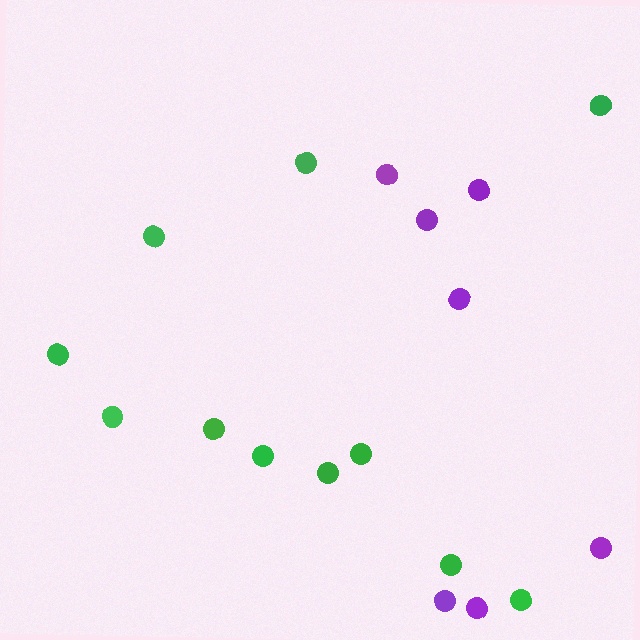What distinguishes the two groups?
There are 2 groups: one group of purple circles (7) and one group of green circles (11).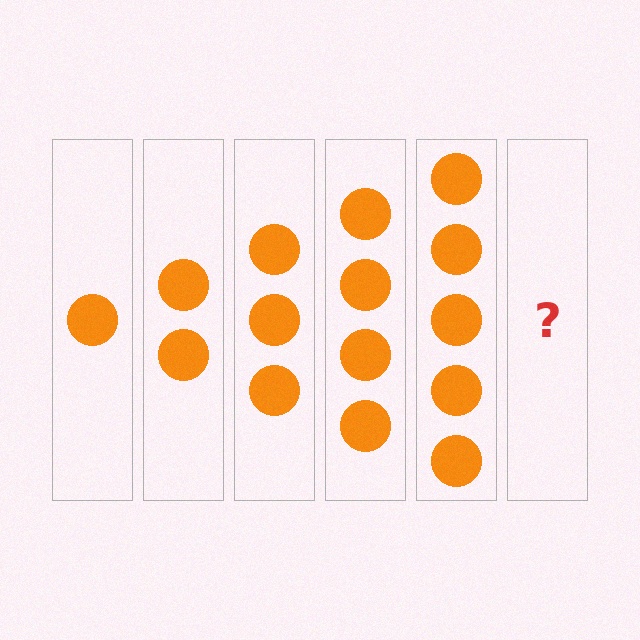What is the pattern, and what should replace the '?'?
The pattern is that each step adds one more circle. The '?' should be 6 circles.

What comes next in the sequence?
The next element should be 6 circles.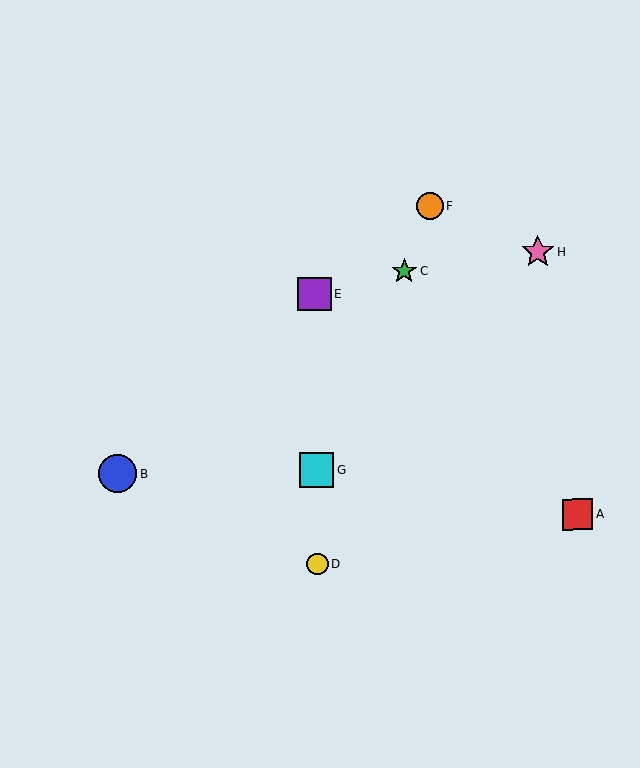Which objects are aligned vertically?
Objects D, E, G are aligned vertically.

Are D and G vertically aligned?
Yes, both are at x≈317.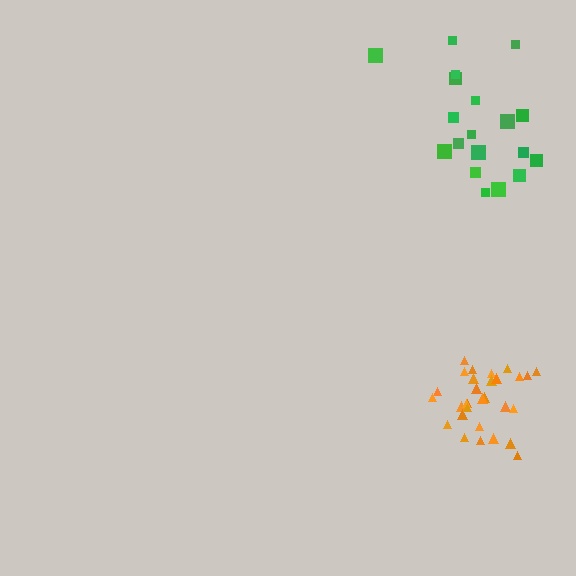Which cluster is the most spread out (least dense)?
Green.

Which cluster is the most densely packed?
Orange.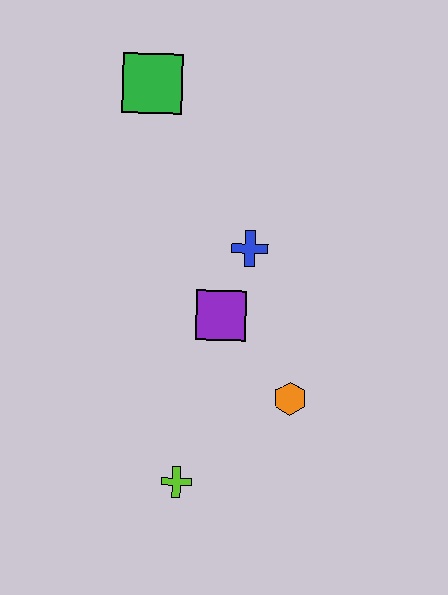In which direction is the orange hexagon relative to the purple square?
The orange hexagon is below the purple square.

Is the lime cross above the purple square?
No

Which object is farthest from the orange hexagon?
The green square is farthest from the orange hexagon.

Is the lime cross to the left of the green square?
No